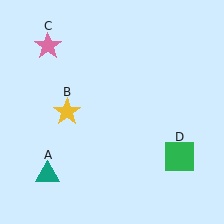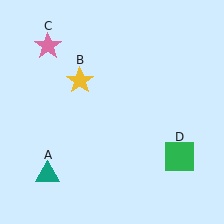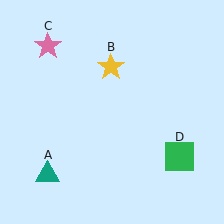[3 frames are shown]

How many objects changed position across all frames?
1 object changed position: yellow star (object B).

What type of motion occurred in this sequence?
The yellow star (object B) rotated clockwise around the center of the scene.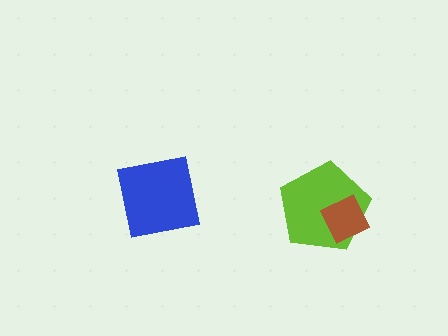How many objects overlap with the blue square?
0 objects overlap with the blue square.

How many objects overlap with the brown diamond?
1 object overlaps with the brown diamond.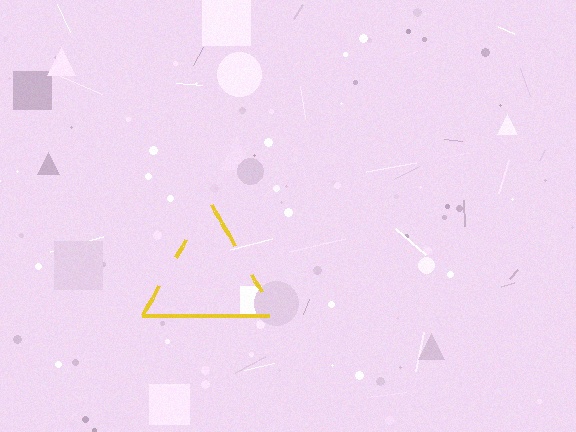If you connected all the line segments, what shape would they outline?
They would outline a triangle.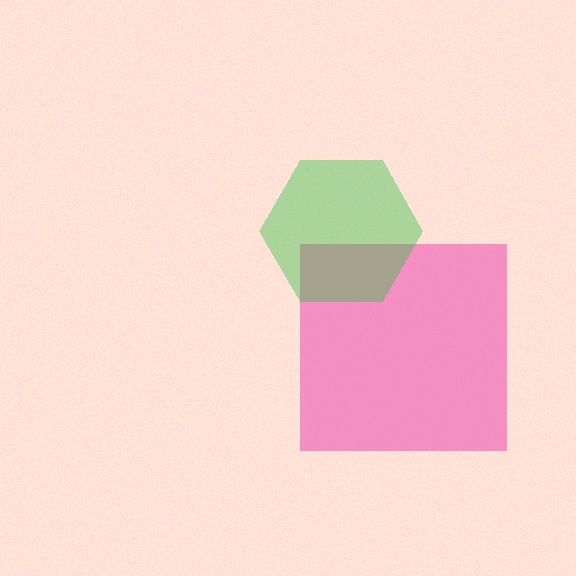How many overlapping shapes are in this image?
There are 2 overlapping shapes in the image.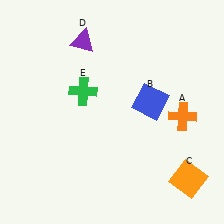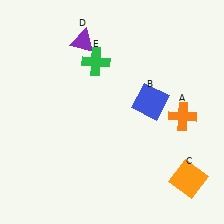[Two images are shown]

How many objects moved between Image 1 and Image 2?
1 object moved between the two images.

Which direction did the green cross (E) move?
The green cross (E) moved up.